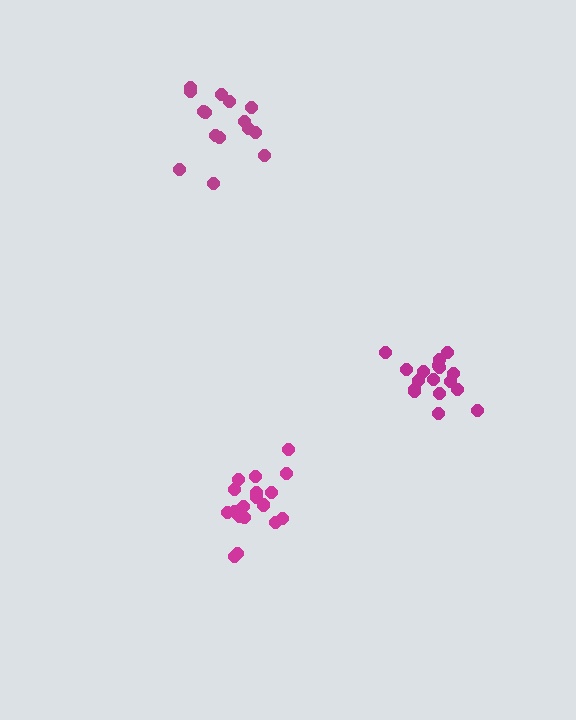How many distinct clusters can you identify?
There are 3 distinct clusters.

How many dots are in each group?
Group 1: 19 dots, Group 2: 17 dots, Group 3: 15 dots (51 total).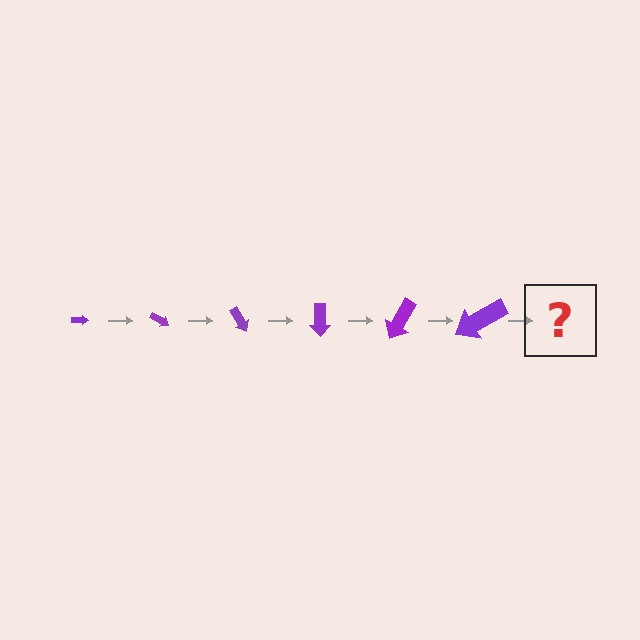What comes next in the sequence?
The next element should be an arrow, larger than the previous one and rotated 180 degrees from the start.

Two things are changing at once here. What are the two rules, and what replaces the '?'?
The two rules are that the arrow grows larger each step and it rotates 30 degrees each step. The '?' should be an arrow, larger than the previous one and rotated 180 degrees from the start.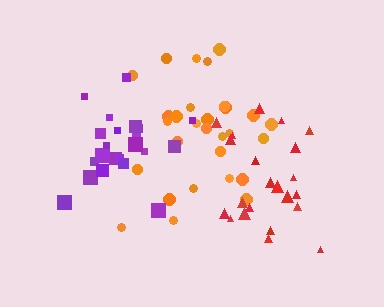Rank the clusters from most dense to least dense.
red, purple, orange.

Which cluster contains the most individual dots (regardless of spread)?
Orange (29).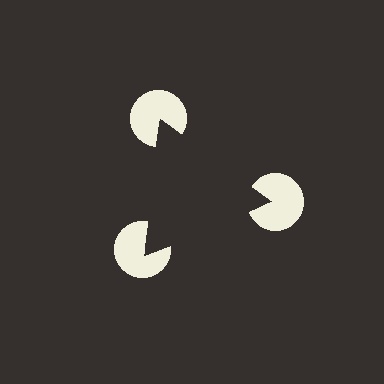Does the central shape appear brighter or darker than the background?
It typically appears slightly darker than the background, even though no actual brightness change is drawn.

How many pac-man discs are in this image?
There are 3 — one at each vertex of the illusory triangle.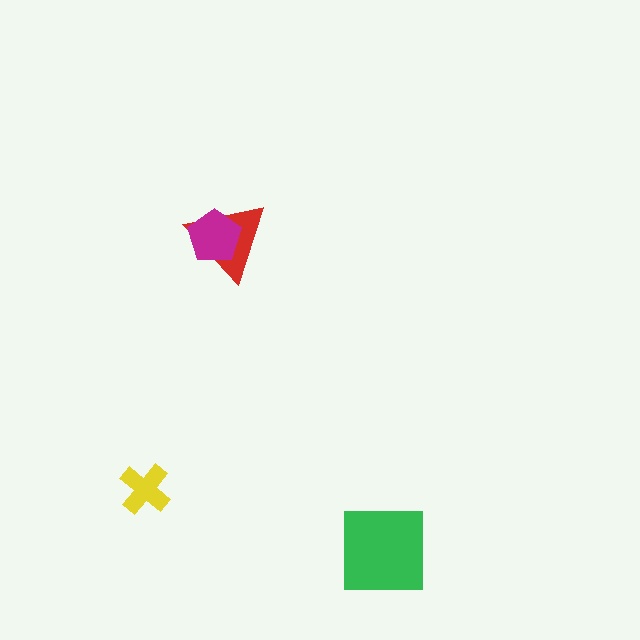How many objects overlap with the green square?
0 objects overlap with the green square.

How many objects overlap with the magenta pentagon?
1 object overlaps with the magenta pentagon.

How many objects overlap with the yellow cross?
0 objects overlap with the yellow cross.